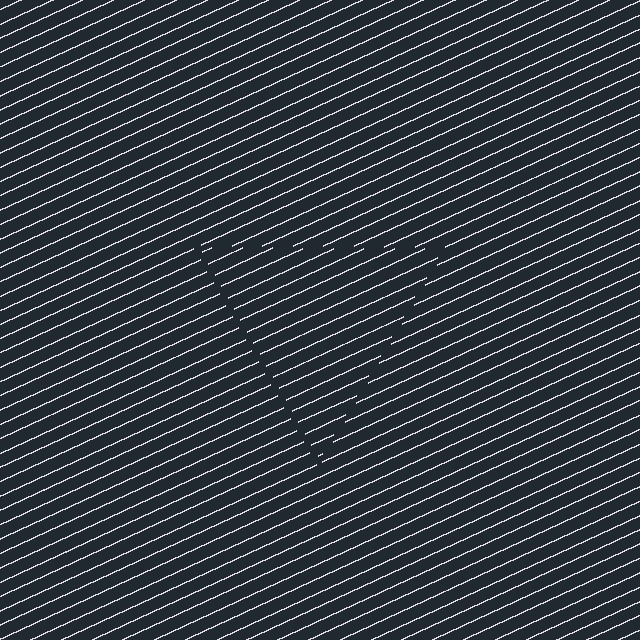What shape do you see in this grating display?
An illusory triangle. The interior of the shape contains the same grating, shifted by half a period — the contour is defined by the phase discontinuity where line-ends from the inner and outer gratings abut.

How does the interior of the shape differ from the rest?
The interior of the shape contains the same grating, shifted by half a period — the contour is defined by the phase discontinuity where line-ends from the inner and outer gratings abut.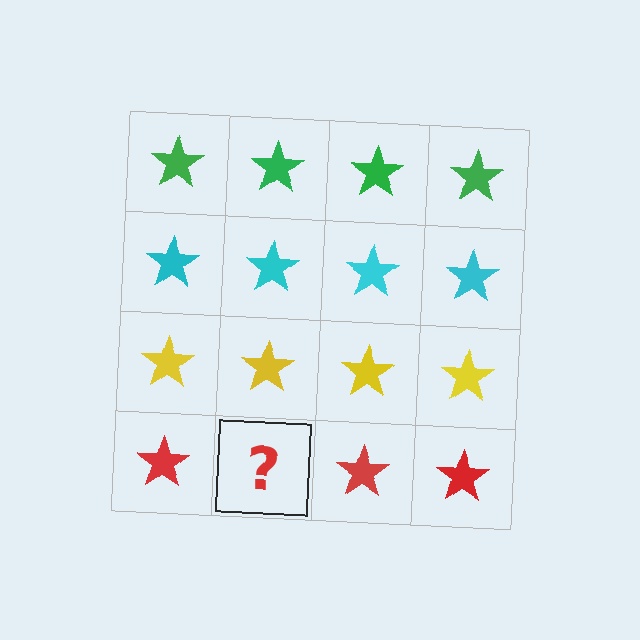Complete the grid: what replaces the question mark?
The question mark should be replaced with a red star.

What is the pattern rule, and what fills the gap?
The rule is that each row has a consistent color. The gap should be filled with a red star.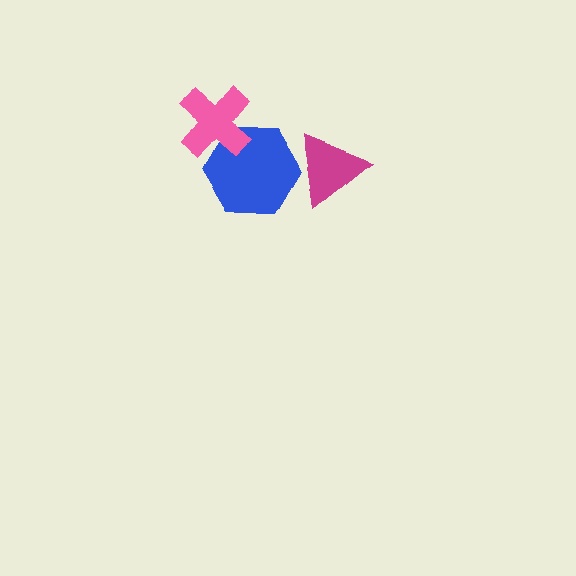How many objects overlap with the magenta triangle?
1 object overlaps with the magenta triangle.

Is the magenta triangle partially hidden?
Yes, it is partially covered by another shape.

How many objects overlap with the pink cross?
1 object overlaps with the pink cross.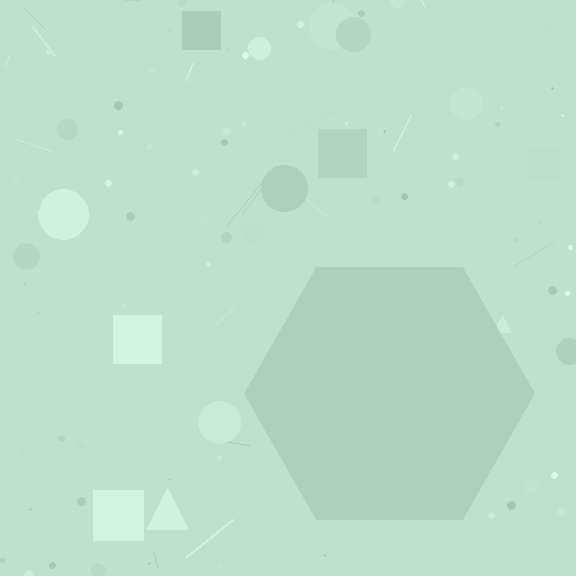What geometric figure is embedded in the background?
A hexagon is embedded in the background.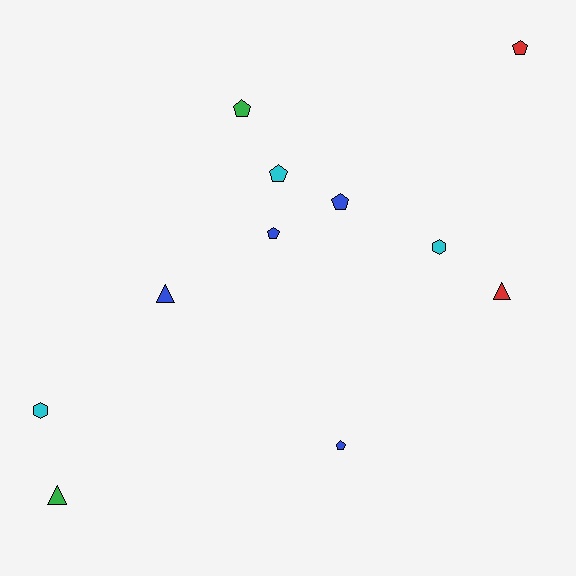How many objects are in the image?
There are 11 objects.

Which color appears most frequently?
Blue, with 4 objects.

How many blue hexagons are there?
There are no blue hexagons.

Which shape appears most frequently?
Pentagon, with 6 objects.